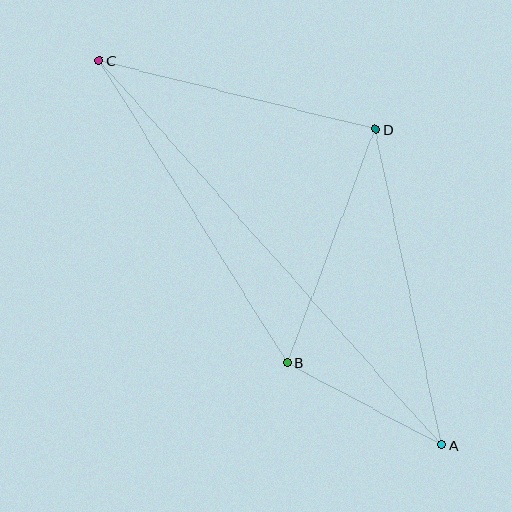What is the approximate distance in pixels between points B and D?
The distance between B and D is approximately 250 pixels.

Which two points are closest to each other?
Points A and B are closest to each other.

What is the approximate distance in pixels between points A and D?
The distance between A and D is approximately 323 pixels.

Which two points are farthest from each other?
Points A and C are farthest from each other.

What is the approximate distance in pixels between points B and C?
The distance between B and C is approximately 355 pixels.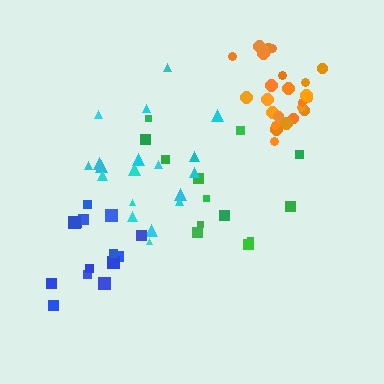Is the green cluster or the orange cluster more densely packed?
Orange.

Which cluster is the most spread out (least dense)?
Green.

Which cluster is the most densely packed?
Orange.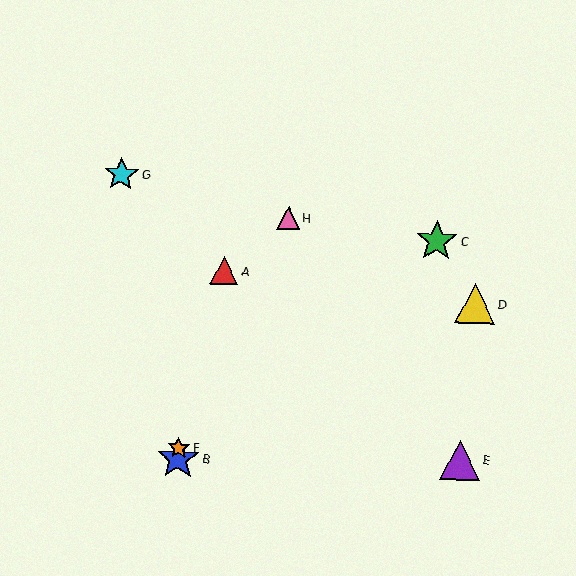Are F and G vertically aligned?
No, F is at x≈179 and G is at x≈122.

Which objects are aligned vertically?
Objects B, F are aligned vertically.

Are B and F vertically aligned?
Yes, both are at x≈178.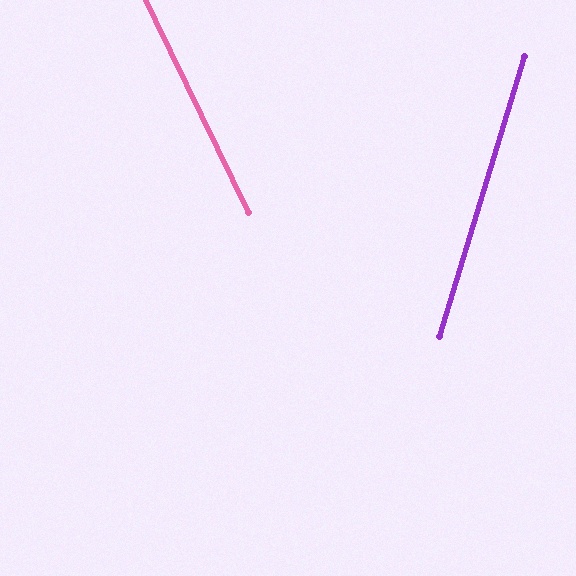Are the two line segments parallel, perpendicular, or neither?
Neither parallel nor perpendicular — they differ by about 43°.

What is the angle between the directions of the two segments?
Approximately 43 degrees.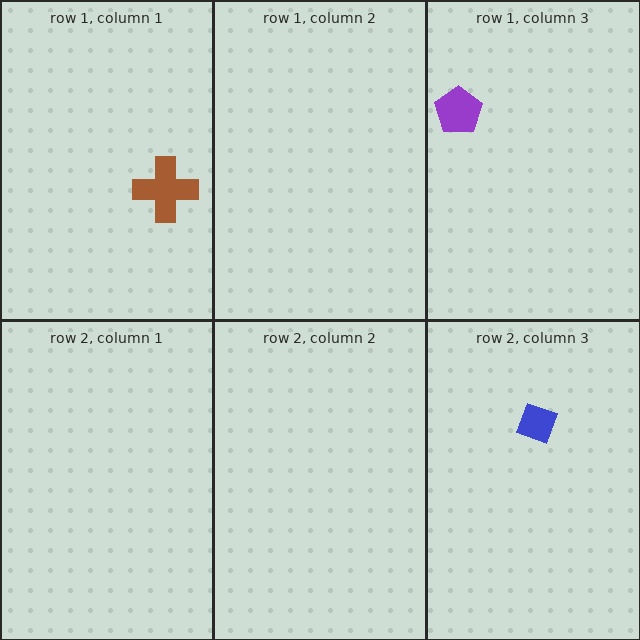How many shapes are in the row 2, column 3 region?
1.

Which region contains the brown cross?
The row 1, column 1 region.